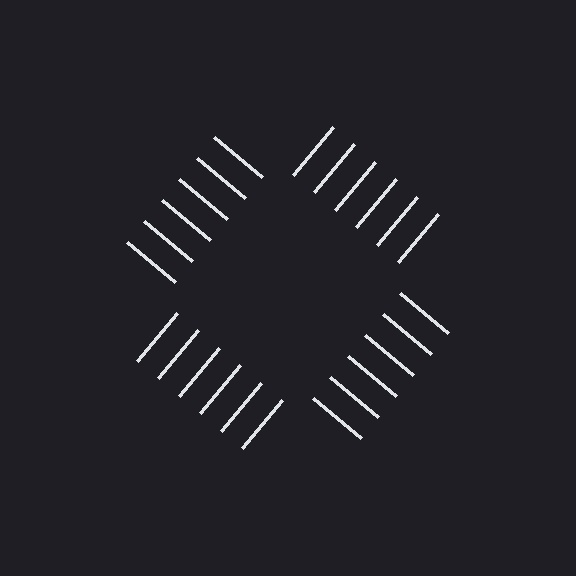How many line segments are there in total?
24 — 6 along each of the 4 edges.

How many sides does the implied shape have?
4 sides — the line-ends trace a square.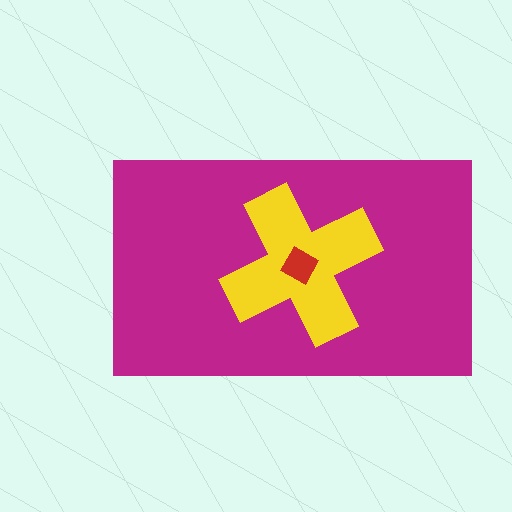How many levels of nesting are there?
3.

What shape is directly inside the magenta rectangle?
The yellow cross.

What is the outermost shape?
The magenta rectangle.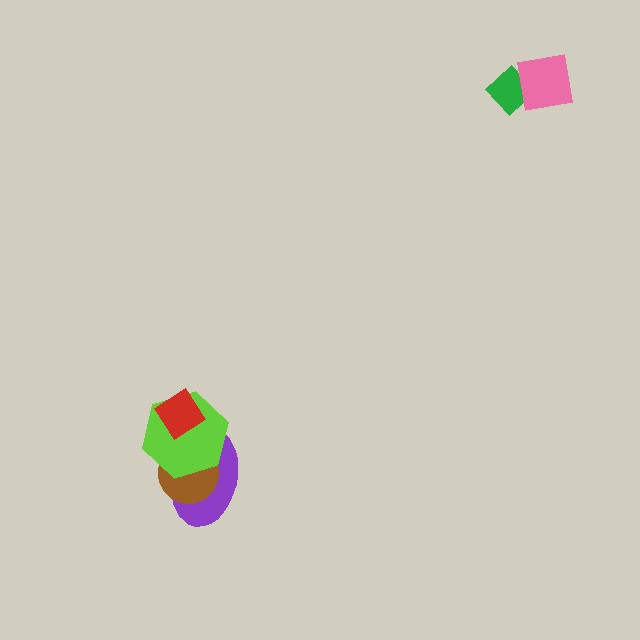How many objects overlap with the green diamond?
1 object overlaps with the green diamond.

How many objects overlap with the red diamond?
1 object overlaps with the red diamond.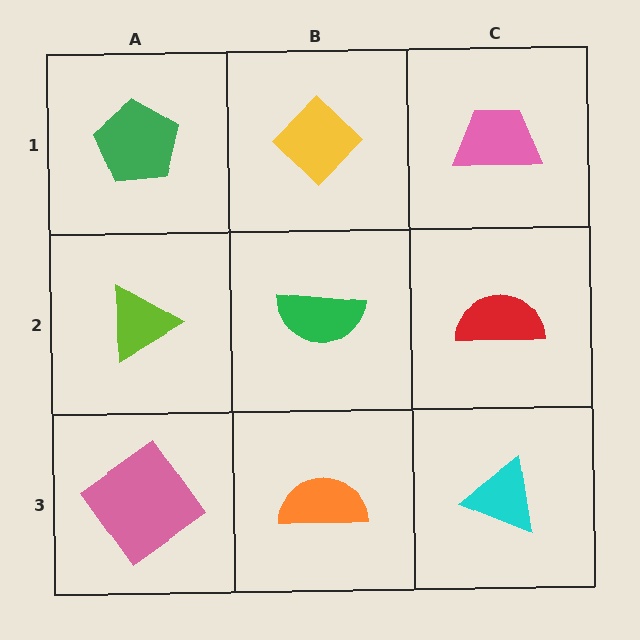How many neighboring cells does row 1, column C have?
2.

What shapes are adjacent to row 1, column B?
A green semicircle (row 2, column B), a green pentagon (row 1, column A), a pink trapezoid (row 1, column C).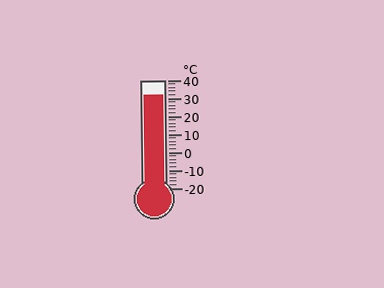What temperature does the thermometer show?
The thermometer shows approximately 32°C.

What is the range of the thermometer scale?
The thermometer scale ranges from -20°C to 40°C.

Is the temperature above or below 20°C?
The temperature is above 20°C.